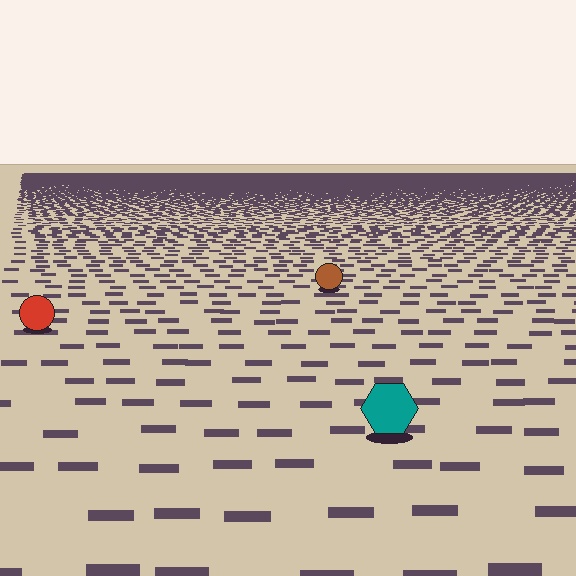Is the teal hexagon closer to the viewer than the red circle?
Yes. The teal hexagon is closer — you can tell from the texture gradient: the ground texture is coarser near it.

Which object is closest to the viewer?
The teal hexagon is closest. The texture marks near it are larger and more spread out.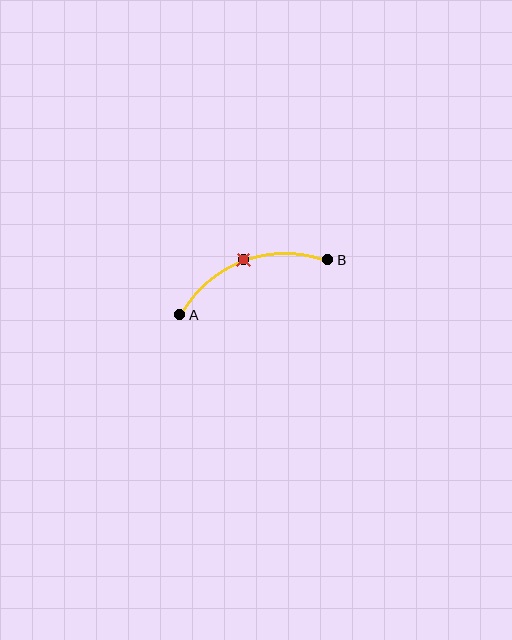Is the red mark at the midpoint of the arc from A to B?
Yes. The red mark lies on the arc at equal arc-length from both A and B — it is the arc midpoint.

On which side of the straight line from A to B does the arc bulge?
The arc bulges above the straight line connecting A and B.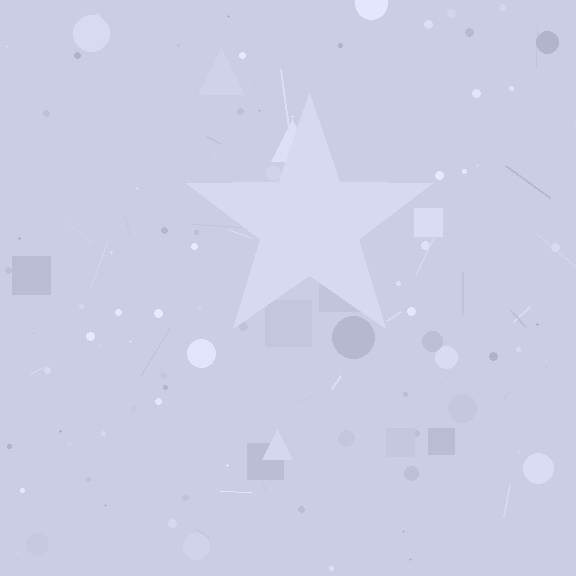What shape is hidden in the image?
A star is hidden in the image.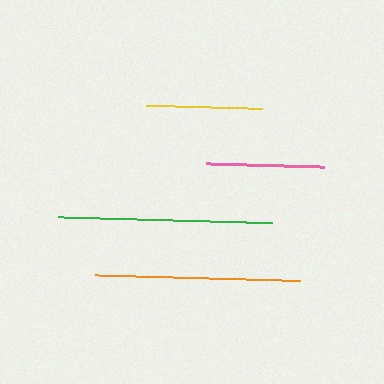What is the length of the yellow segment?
The yellow segment is approximately 116 pixels long.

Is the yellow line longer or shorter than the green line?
The green line is longer than the yellow line.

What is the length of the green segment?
The green segment is approximately 214 pixels long.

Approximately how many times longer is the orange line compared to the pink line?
The orange line is approximately 1.7 times the length of the pink line.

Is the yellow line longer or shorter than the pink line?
The pink line is longer than the yellow line.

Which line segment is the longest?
The green line is the longest at approximately 214 pixels.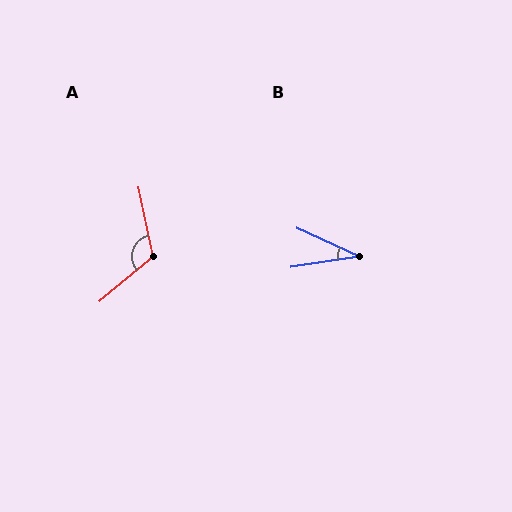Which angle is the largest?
A, at approximately 118 degrees.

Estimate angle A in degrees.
Approximately 118 degrees.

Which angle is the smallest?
B, at approximately 33 degrees.